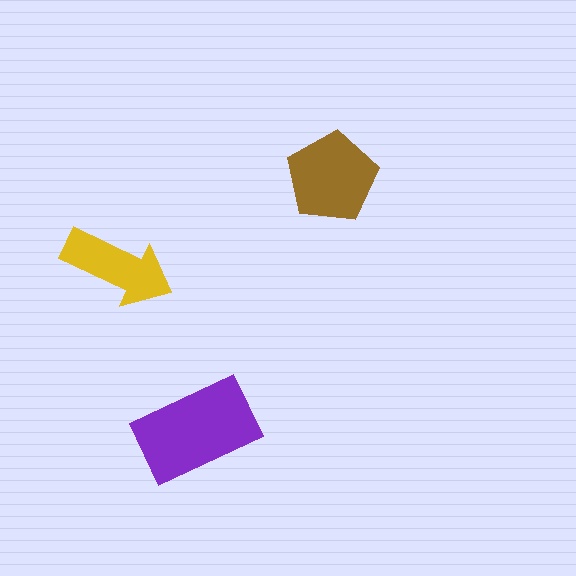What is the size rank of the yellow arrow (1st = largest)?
3rd.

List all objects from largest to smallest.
The purple rectangle, the brown pentagon, the yellow arrow.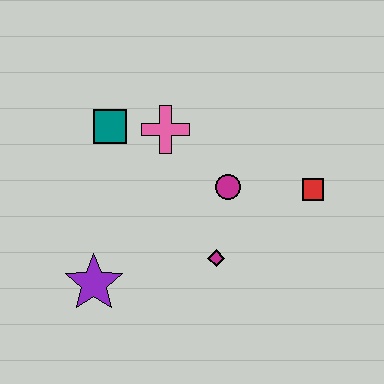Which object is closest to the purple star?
The magenta diamond is closest to the purple star.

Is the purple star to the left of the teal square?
Yes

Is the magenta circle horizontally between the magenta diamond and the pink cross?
No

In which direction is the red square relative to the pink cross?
The red square is to the right of the pink cross.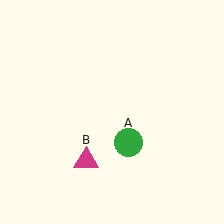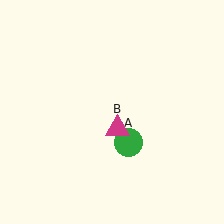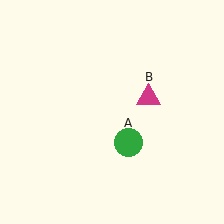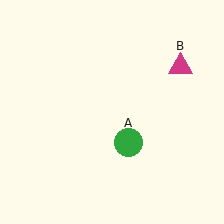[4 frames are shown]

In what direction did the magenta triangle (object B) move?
The magenta triangle (object B) moved up and to the right.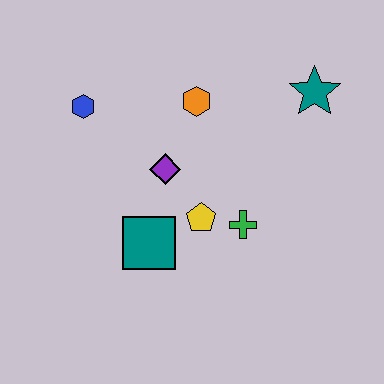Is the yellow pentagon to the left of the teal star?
Yes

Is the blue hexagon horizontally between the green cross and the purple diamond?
No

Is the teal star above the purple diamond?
Yes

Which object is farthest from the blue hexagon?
The teal star is farthest from the blue hexagon.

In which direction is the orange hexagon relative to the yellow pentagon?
The orange hexagon is above the yellow pentagon.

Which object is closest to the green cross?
The yellow pentagon is closest to the green cross.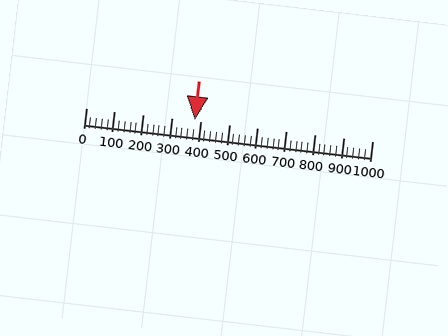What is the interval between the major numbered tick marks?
The major tick marks are spaced 100 units apart.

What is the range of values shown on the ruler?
The ruler shows values from 0 to 1000.